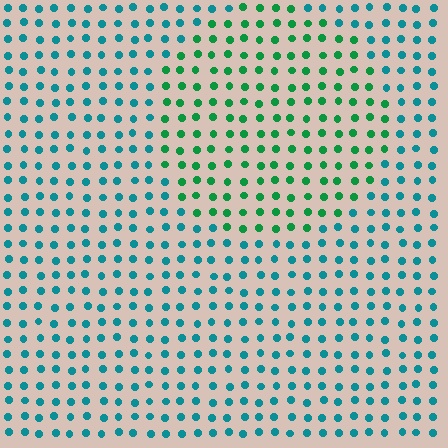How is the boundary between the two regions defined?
The boundary is defined purely by a slight shift in hue (about 41 degrees). Spacing, size, and orientation are identical on both sides.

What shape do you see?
I see a circle.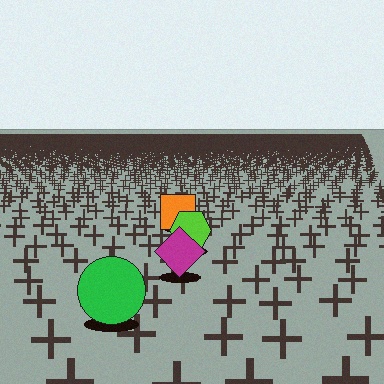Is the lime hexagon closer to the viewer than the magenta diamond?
No. The magenta diamond is closer — you can tell from the texture gradient: the ground texture is coarser near it.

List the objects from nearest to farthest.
From nearest to farthest: the green circle, the magenta diamond, the lime hexagon, the orange square.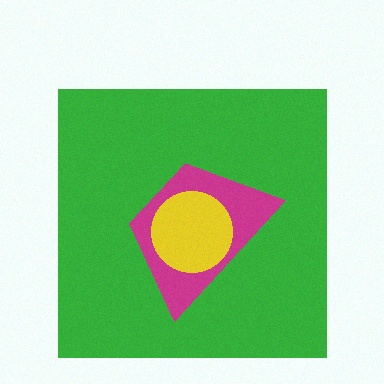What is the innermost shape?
The yellow circle.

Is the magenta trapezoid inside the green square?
Yes.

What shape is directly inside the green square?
The magenta trapezoid.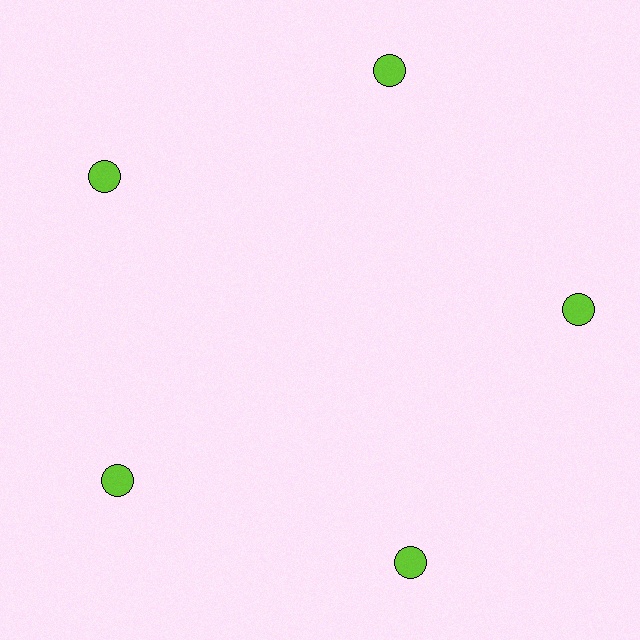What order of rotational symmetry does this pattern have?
This pattern has 5-fold rotational symmetry.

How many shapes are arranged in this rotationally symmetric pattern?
There are 5 shapes, arranged in 5 groups of 1.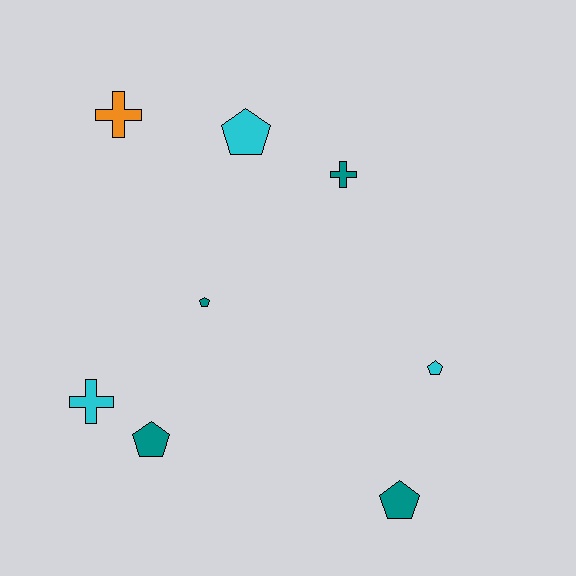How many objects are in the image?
There are 8 objects.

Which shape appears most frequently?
Pentagon, with 5 objects.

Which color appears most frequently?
Teal, with 4 objects.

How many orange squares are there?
There are no orange squares.